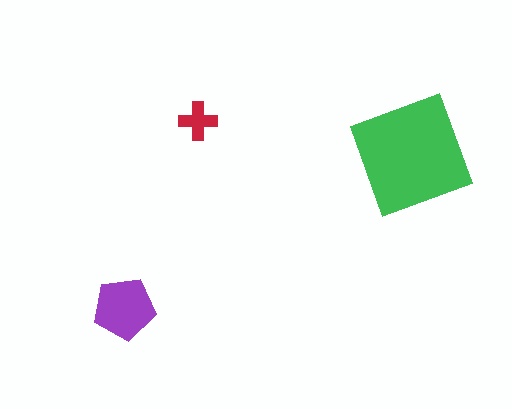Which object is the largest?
The green square.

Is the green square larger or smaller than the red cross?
Larger.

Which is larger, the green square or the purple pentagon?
The green square.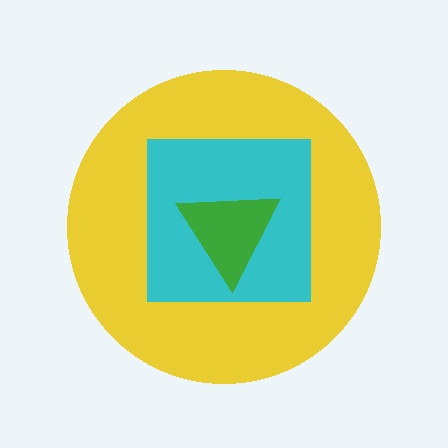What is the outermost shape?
The yellow circle.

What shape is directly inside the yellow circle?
The cyan square.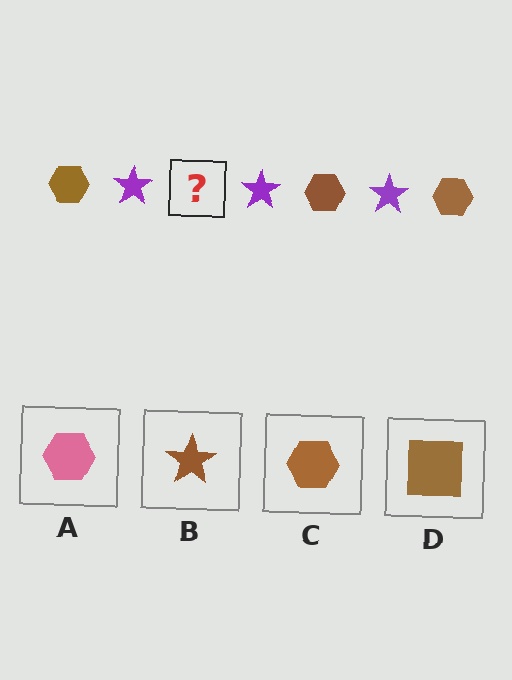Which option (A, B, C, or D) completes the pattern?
C.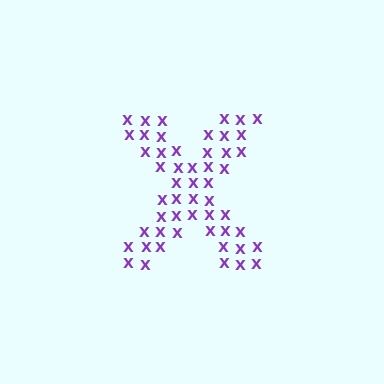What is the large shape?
The large shape is the letter X.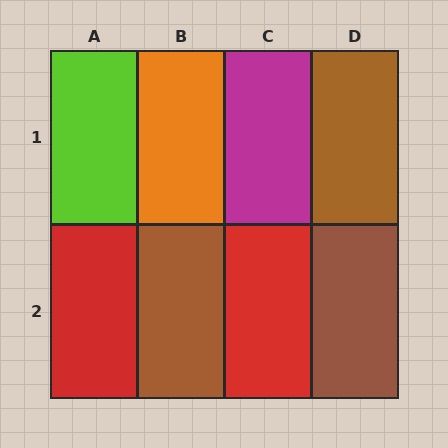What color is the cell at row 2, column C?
Red.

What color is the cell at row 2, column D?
Brown.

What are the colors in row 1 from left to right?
Lime, orange, magenta, brown.